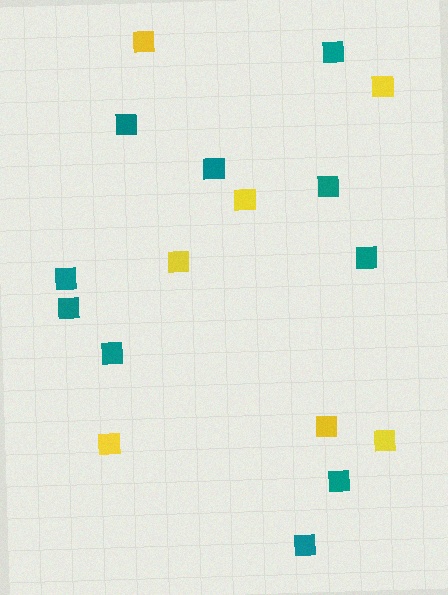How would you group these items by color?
There are 2 groups: one group of yellow squares (7) and one group of teal squares (10).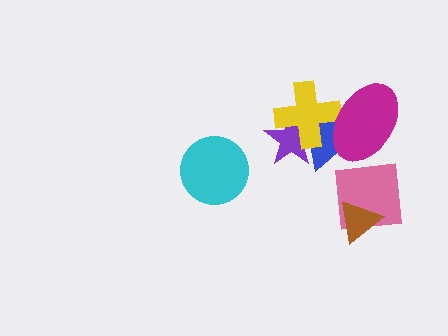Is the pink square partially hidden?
Yes, it is partially covered by another shape.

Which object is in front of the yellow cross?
The magenta ellipse is in front of the yellow cross.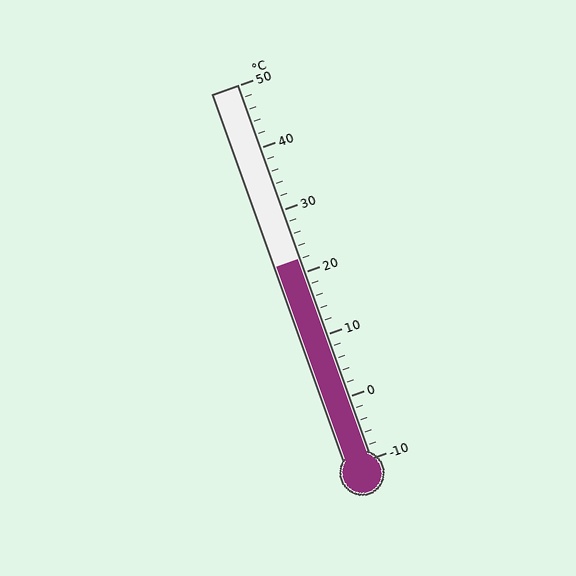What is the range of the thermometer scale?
The thermometer scale ranges from -10°C to 50°C.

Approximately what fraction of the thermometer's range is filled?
The thermometer is filled to approximately 55% of its range.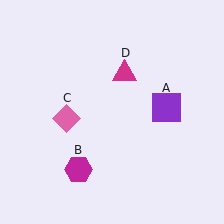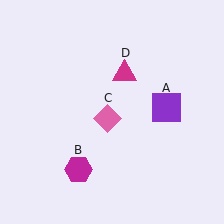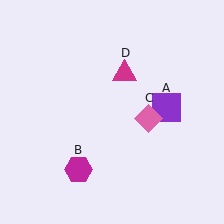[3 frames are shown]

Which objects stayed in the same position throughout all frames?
Purple square (object A) and magenta hexagon (object B) and magenta triangle (object D) remained stationary.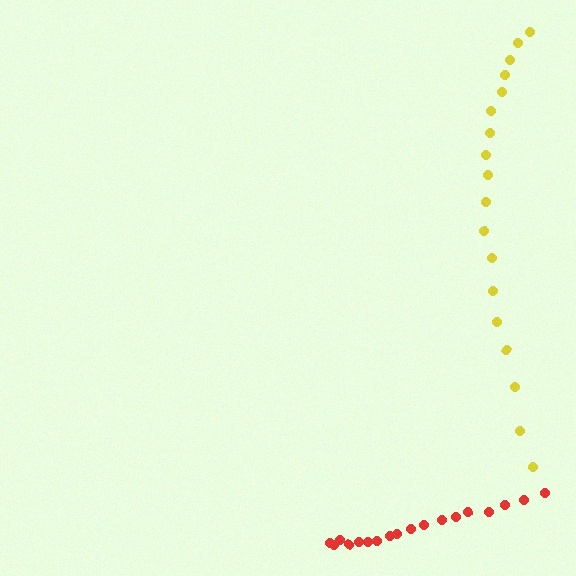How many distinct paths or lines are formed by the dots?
There are 2 distinct paths.